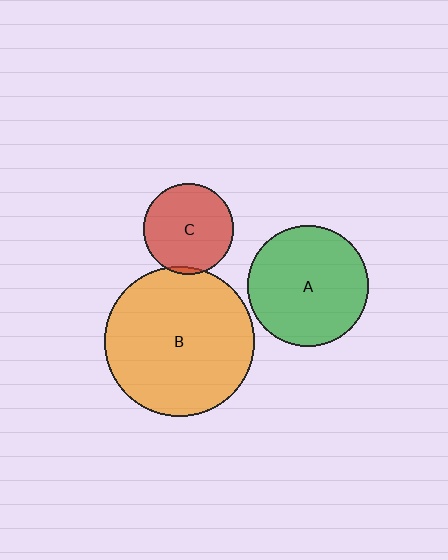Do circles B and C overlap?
Yes.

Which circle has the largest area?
Circle B (orange).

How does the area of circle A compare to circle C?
Approximately 1.8 times.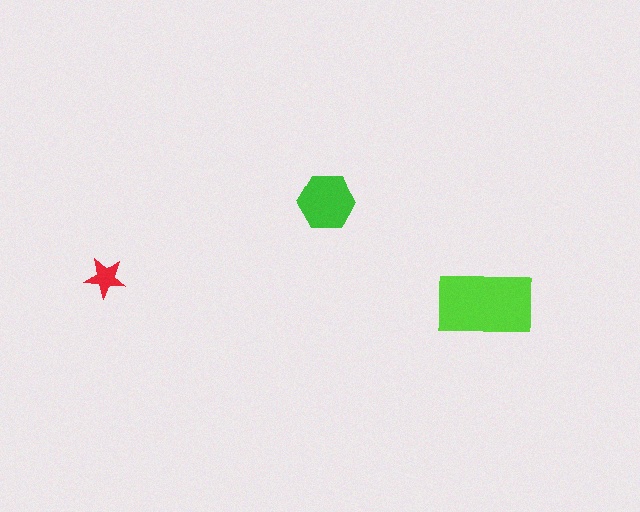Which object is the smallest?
The red star.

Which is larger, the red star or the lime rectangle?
The lime rectangle.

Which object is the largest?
The lime rectangle.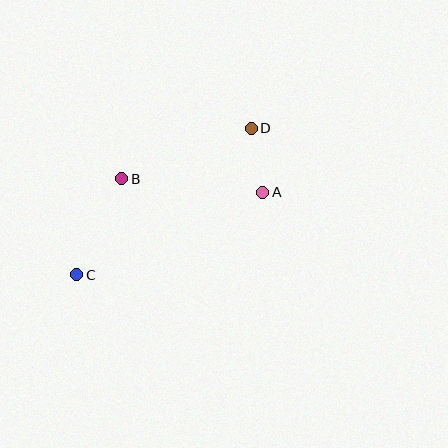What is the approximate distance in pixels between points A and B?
The distance between A and B is approximately 141 pixels.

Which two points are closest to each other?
Points A and D are closest to each other.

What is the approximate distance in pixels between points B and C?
The distance between B and C is approximately 106 pixels.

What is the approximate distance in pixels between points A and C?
The distance between A and C is approximately 203 pixels.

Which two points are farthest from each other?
Points C and D are farthest from each other.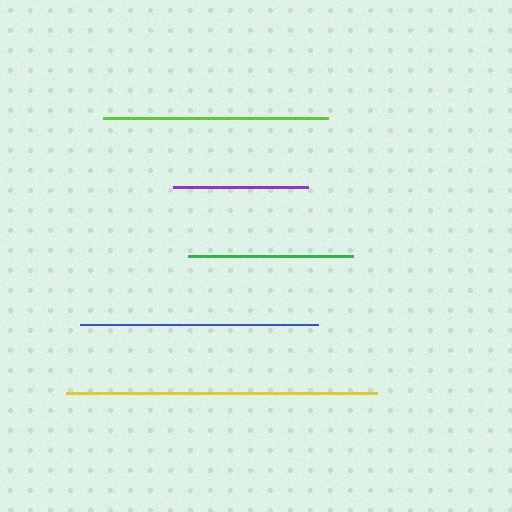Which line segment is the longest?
The yellow line is the longest at approximately 312 pixels.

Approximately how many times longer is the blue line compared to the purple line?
The blue line is approximately 1.8 times the length of the purple line.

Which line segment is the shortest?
The purple line is the shortest at approximately 135 pixels.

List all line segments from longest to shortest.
From longest to shortest: yellow, blue, lime, green, purple.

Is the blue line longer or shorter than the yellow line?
The yellow line is longer than the blue line.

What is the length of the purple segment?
The purple segment is approximately 135 pixels long.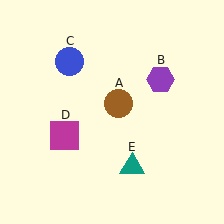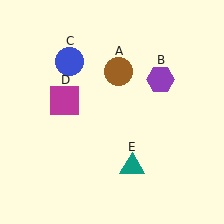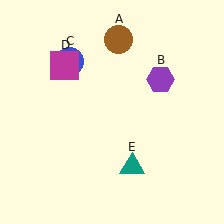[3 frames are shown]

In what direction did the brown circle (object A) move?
The brown circle (object A) moved up.